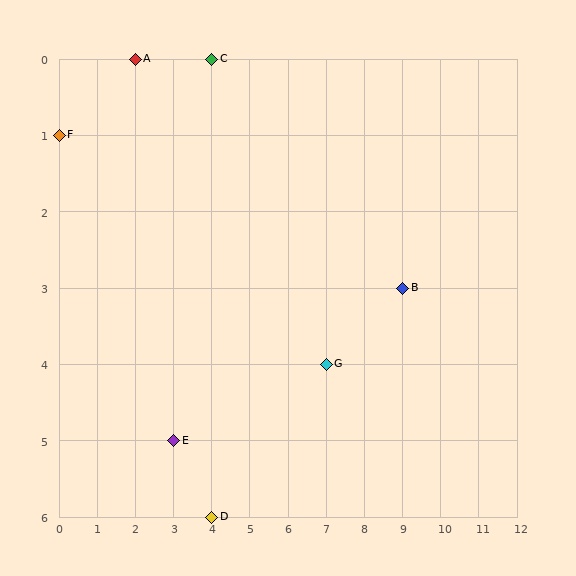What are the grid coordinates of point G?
Point G is at grid coordinates (7, 4).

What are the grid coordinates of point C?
Point C is at grid coordinates (4, 0).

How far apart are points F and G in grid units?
Points F and G are 7 columns and 3 rows apart (about 7.6 grid units diagonally).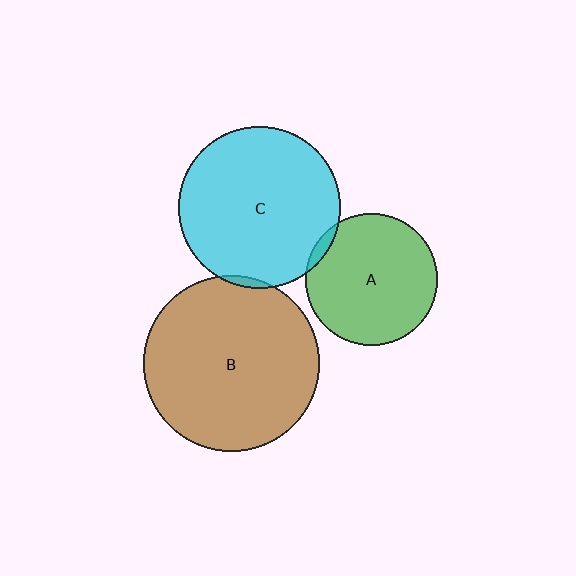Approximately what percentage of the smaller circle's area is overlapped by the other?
Approximately 5%.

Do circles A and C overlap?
Yes.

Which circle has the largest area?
Circle B (brown).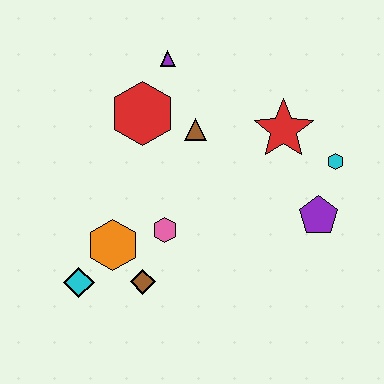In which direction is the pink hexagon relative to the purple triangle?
The pink hexagon is below the purple triangle.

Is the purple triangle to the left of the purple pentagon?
Yes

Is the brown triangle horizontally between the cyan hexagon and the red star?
No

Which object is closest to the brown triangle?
The red hexagon is closest to the brown triangle.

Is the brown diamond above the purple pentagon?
No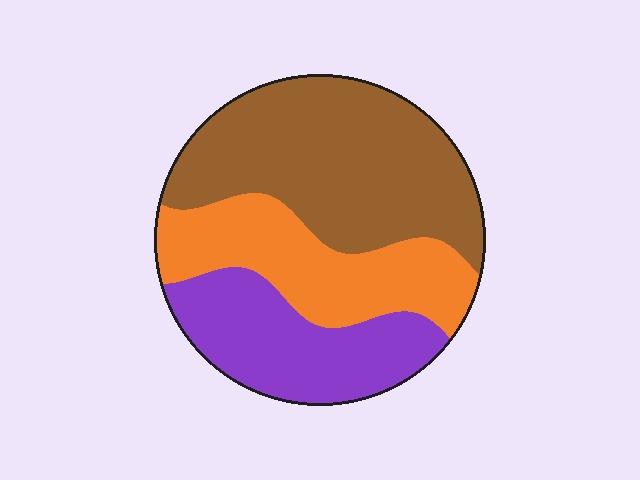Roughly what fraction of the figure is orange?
Orange covers about 30% of the figure.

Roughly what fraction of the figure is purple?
Purple covers around 25% of the figure.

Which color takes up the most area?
Brown, at roughly 45%.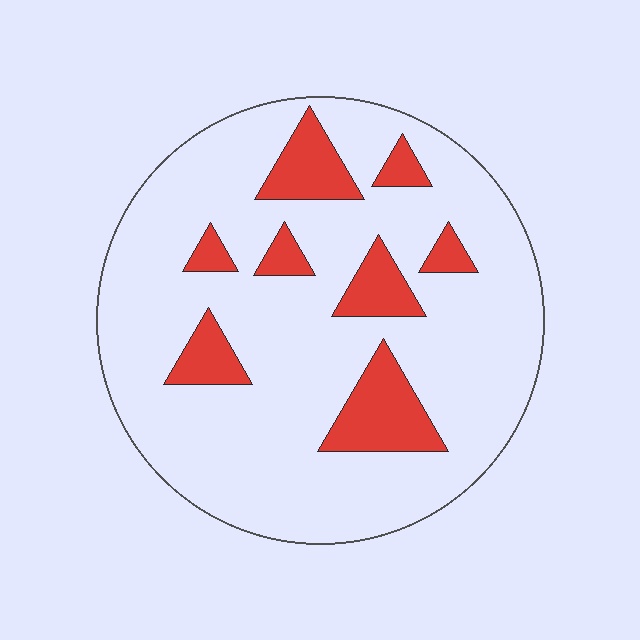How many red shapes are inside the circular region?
8.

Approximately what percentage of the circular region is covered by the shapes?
Approximately 15%.